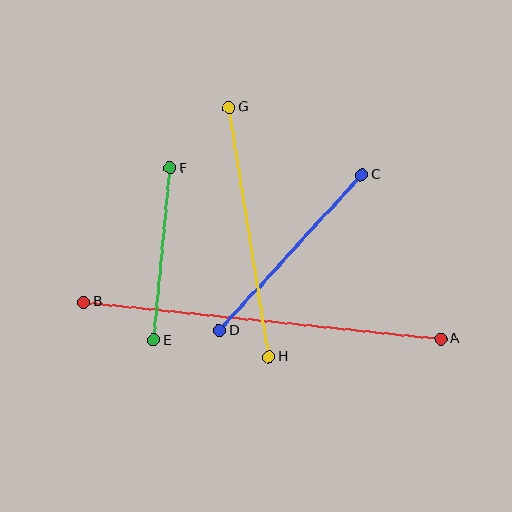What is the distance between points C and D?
The distance is approximately 211 pixels.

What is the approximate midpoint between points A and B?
The midpoint is at approximately (263, 320) pixels.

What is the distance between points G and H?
The distance is approximately 252 pixels.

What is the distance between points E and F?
The distance is approximately 172 pixels.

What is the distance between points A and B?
The distance is approximately 359 pixels.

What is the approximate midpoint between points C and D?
The midpoint is at approximately (291, 253) pixels.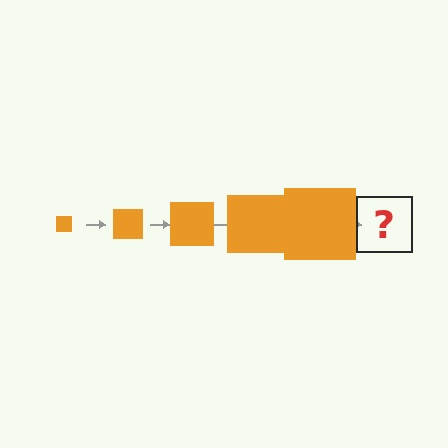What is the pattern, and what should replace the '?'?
The pattern is that the square gets progressively larger each step. The '?' should be an orange square, larger than the previous one.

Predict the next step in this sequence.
The next step is an orange square, larger than the previous one.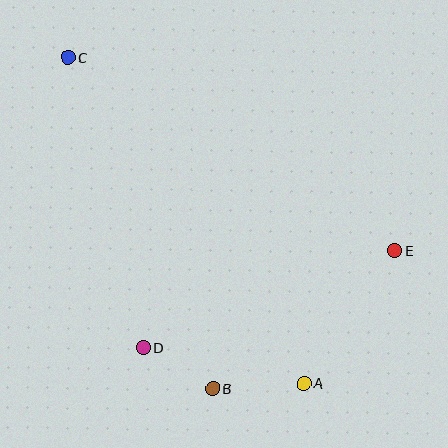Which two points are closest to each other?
Points B and D are closest to each other.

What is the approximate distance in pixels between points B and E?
The distance between B and E is approximately 228 pixels.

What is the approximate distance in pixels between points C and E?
The distance between C and E is approximately 380 pixels.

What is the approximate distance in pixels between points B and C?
The distance between B and C is approximately 362 pixels.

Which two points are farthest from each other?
Points A and C are farthest from each other.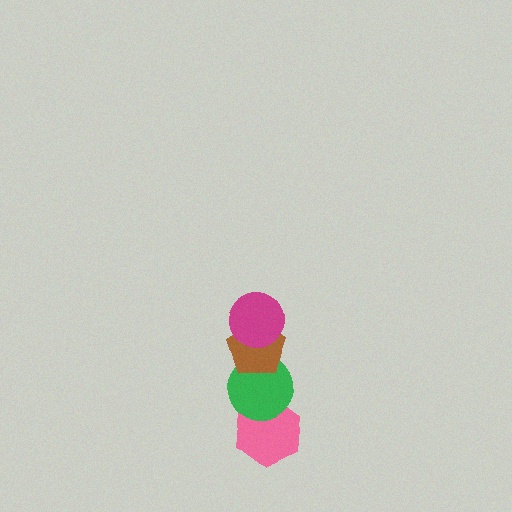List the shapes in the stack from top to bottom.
From top to bottom: the magenta circle, the brown pentagon, the green circle, the pink hexagon.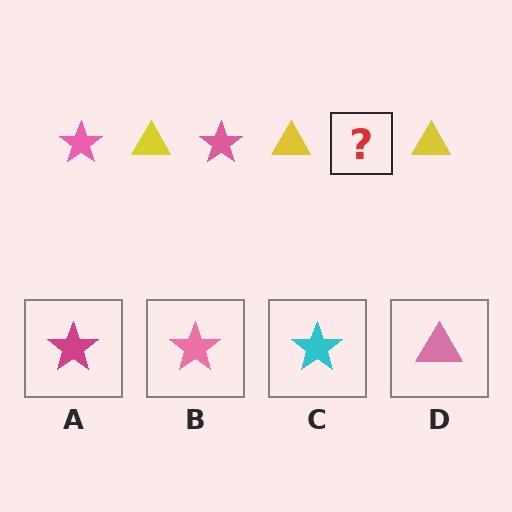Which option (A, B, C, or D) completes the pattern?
B.